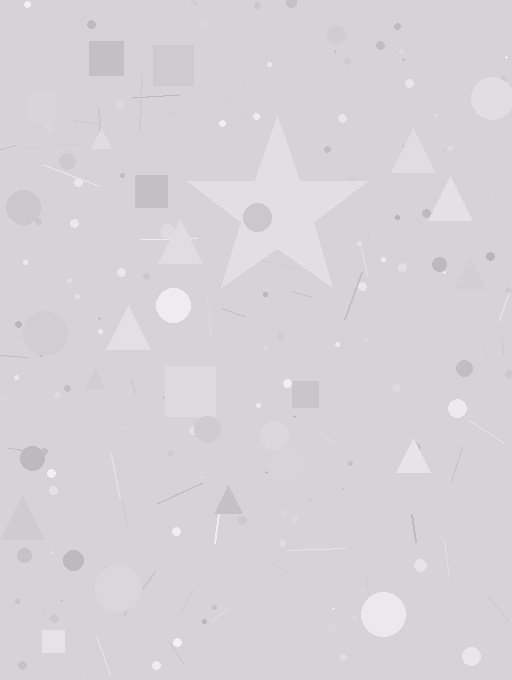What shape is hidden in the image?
A star is hidden in the image.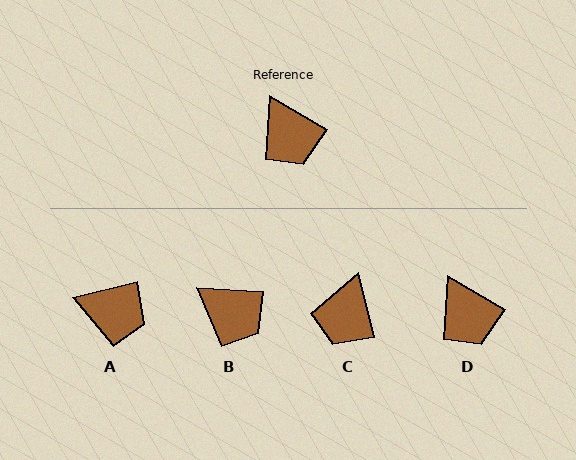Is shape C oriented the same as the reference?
No, it is off by about 46 degrees.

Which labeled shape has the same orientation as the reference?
D.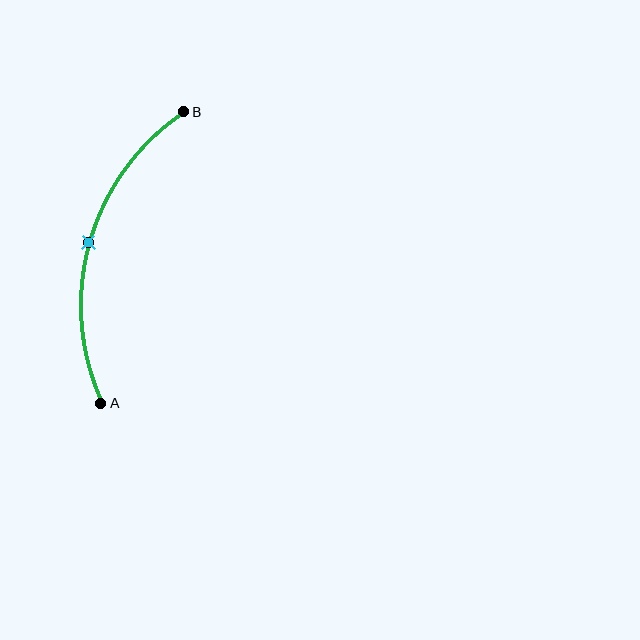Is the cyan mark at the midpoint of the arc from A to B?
Yes. The cyan mark lies on the arc at equal arc-length from both A and B — it is the arc midpoint.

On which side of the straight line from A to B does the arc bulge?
The arc bulges to the left of the straight line connecting A and B.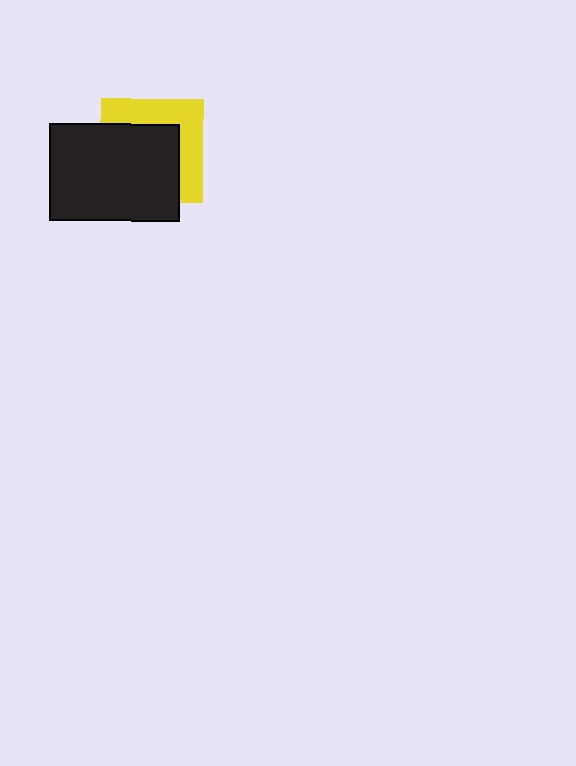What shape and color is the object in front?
The object in front is a black rectangle.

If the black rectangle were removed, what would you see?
You would see the complete yellow square.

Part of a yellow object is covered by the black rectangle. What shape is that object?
It is a square.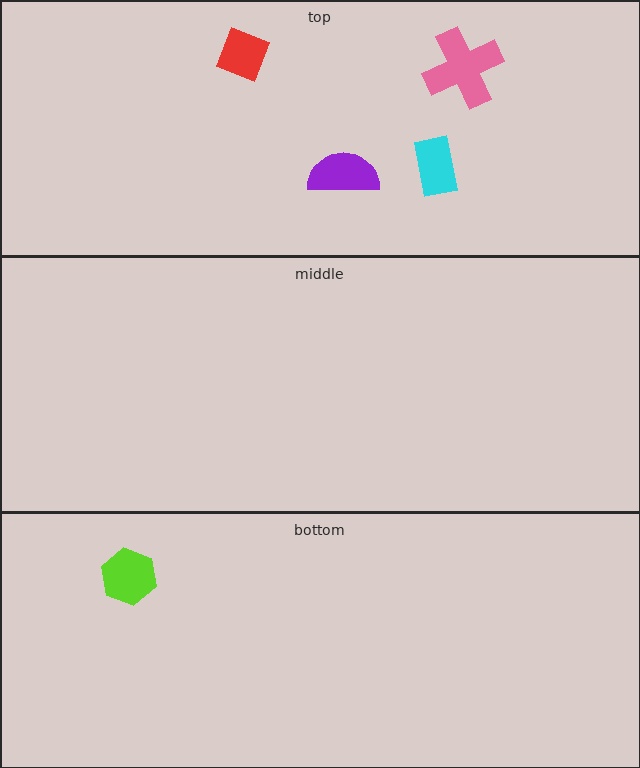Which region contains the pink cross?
The top region.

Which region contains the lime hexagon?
The bottom region.